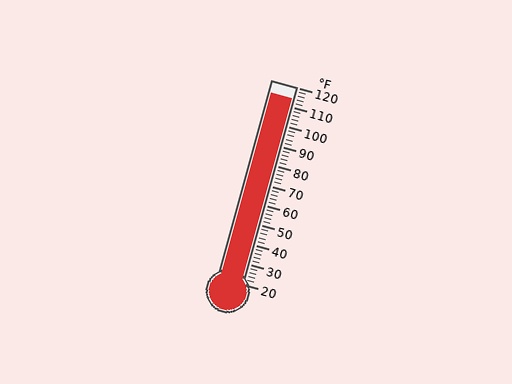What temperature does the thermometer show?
The thermometer shows approximately 114°F.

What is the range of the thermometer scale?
The thermometer scale ranges from 20°F to 120°F.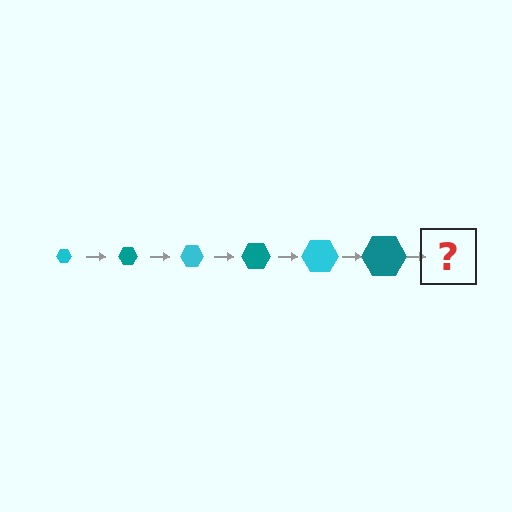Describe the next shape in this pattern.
It should be a cyan hexagon, larger than the previous one.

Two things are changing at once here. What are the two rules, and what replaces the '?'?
The two rules are that the hexagon grows larger each step and the color cycles through cyan and teal. The '?' should be a cyan hexagon, larger than the previous one.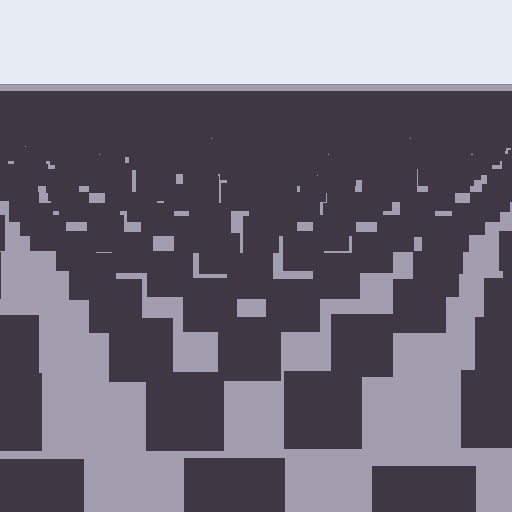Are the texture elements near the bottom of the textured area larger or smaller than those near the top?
Larger. Near the bottom, elements are closer to the viewer and appear at a bigger on-screen size.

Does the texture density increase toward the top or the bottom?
Density increases toward the top.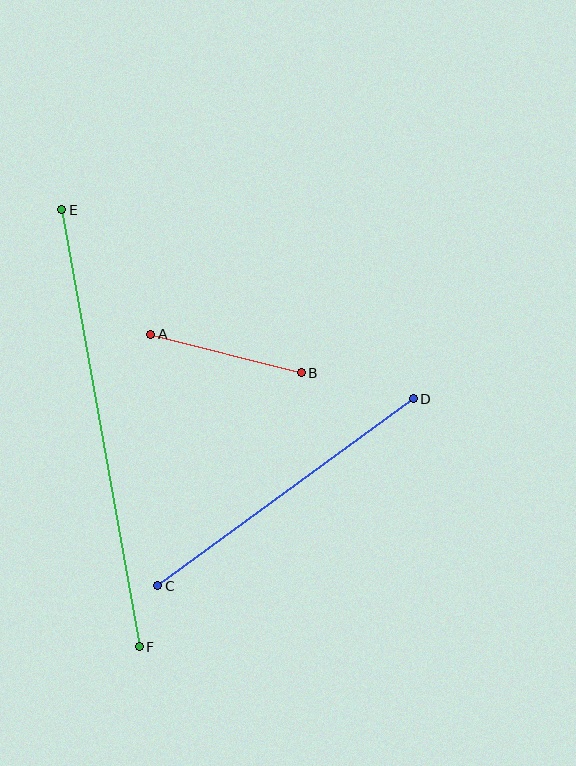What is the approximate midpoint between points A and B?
The midpoint is at approximately (226, 353) pixels.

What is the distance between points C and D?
The distance is approximately 317 pixels.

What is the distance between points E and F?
The distance is approximately 444 pixels.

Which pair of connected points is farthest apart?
Points E and F are farthest apart.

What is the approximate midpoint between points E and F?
The midpoint is at approximately (100, 428) pixels.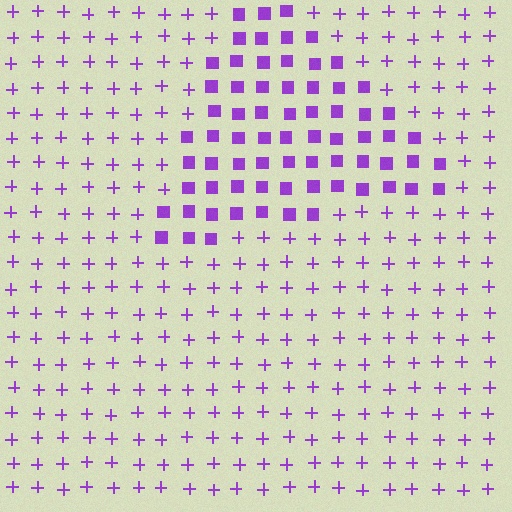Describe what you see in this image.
The image is filled with small purple elements arranged in a uniform grid. A triangle-shaped region contains squares, while the surrounding area contains plus signs. The boundary is defined purely by the change in element shape.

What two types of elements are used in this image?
The image uses squares inside the triangle region and plus signs outside it.